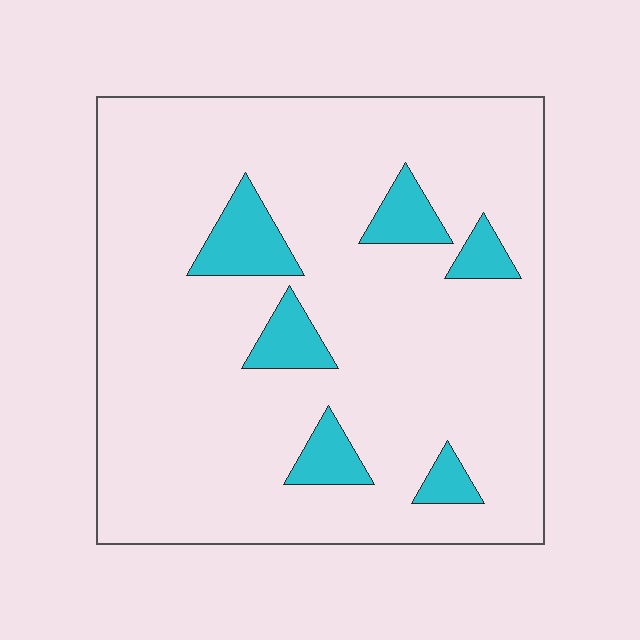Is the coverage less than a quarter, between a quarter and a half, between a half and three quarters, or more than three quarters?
Less than a quarter.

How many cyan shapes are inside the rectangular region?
6.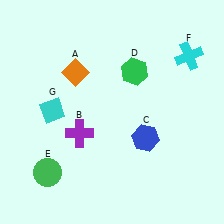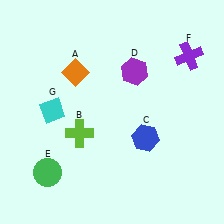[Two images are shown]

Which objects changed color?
B changed from purple to lime. D changed from green to purple. F changed from cyan to purple.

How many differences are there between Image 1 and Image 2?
There are 3 differences between the two images.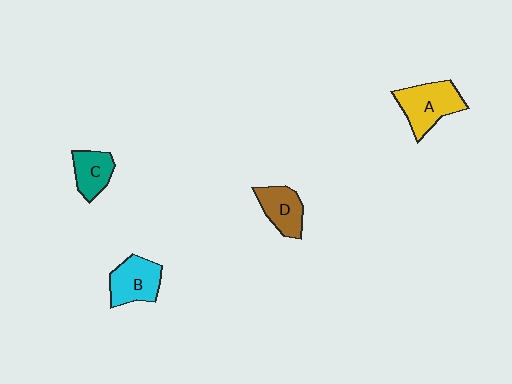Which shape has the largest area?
Shape A (yellow).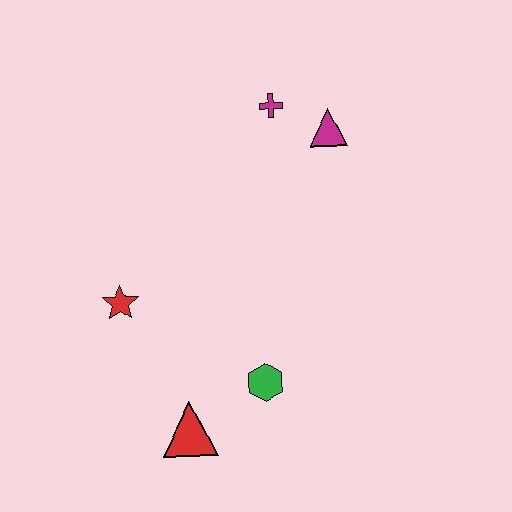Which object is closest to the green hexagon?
The red triangle is closest to the green hexagon.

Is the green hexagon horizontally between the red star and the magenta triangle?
Yes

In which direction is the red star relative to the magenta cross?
The red star is below the magenta cross.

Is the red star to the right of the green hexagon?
No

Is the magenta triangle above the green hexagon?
Yes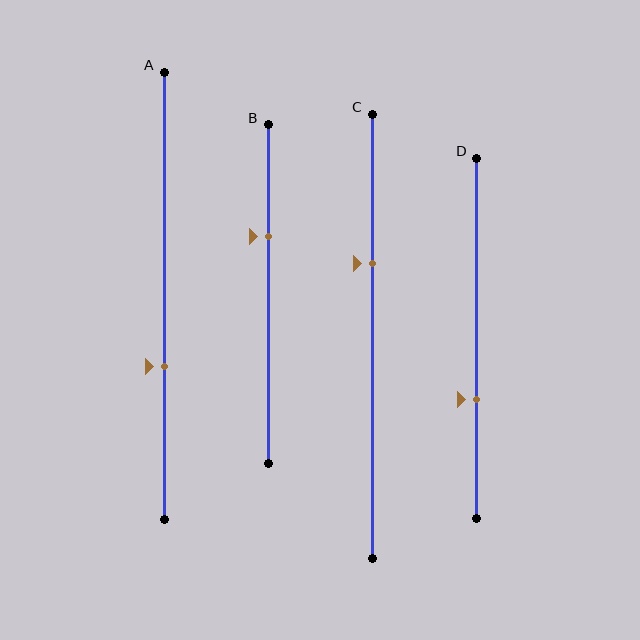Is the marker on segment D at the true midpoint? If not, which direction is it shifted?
No, the marker on segment D is shifted downward by about 17% of the segment length.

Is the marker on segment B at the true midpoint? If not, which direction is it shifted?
No, the marker on segment B is shifted upward by about 17% of the segment length.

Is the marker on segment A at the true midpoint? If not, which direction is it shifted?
No, the marker on segment A is shifted downward by about 16% of the segment length.